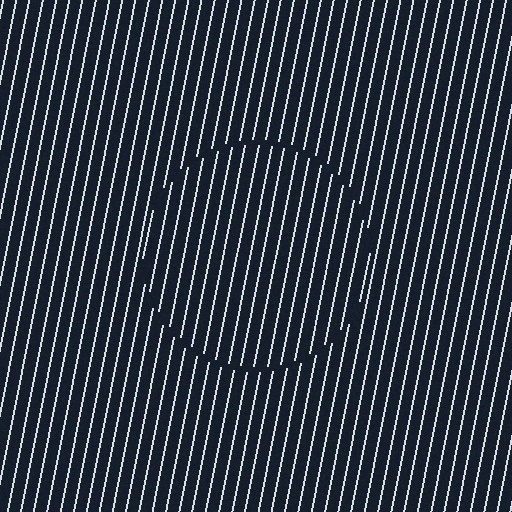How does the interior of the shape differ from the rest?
The interior of the shape contains the same grating, shifted by half a period — the contour is defined by the phase discontinuity where line-ends from the inner and outer gratings abut.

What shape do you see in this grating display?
An illusory circle. The interior of the shape contains the same grating, shifted by half a period — the contour is defined by the phase discontinuity where line-ends from the inner and outer gratings abut.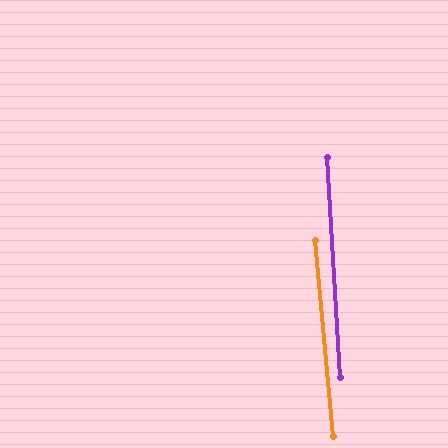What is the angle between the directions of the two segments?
Approximately 2 degrees.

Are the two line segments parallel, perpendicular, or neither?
Parallel — their directions differ by only 1.9°.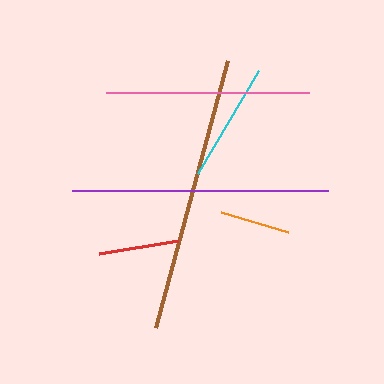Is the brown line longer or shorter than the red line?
The brown line is longer than the red line.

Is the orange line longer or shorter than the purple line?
The purple line is longer than the orange line.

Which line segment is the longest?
The brown line is the longest at approximately 276 pixels.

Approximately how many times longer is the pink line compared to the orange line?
The pink line is approximately 2.9 times the length of the orange line.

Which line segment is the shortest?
The orange line is the shortest at approximately 69 pixels.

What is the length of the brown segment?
The brown segment is approximately 276 pixels long.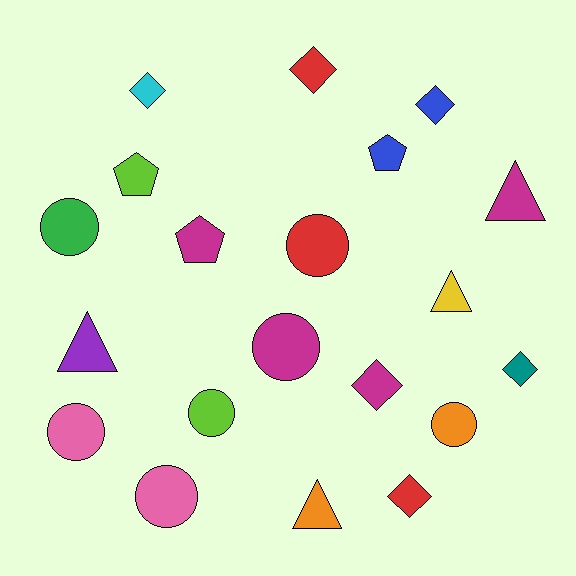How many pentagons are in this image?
There are 3 pentagons.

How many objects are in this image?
There are 20 objects.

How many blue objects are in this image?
There are 2 blue objects.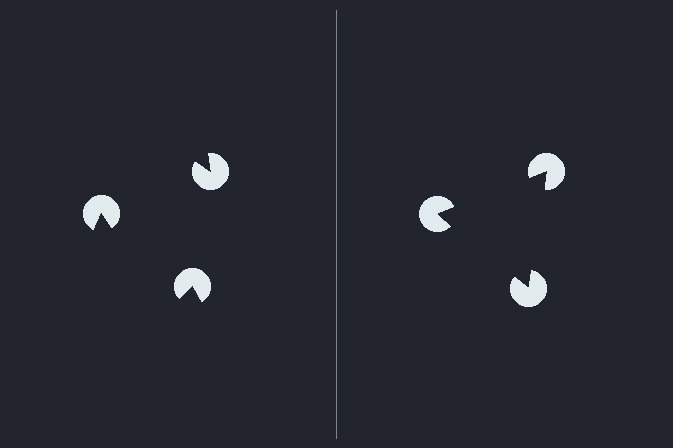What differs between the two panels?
The pac-man discs are positioned identically on both sides; only the wedge orientations differ. On the right they align to a triangle; on the left they are misaligned.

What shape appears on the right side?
An illusory triangle.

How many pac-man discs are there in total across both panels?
6 — 3 on each side.